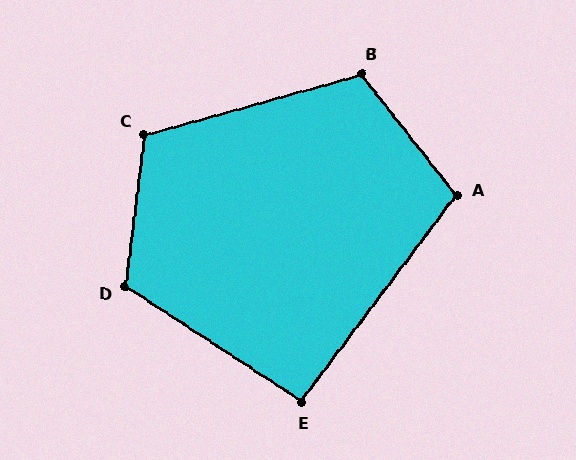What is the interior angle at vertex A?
Approximately 105 degrees (obtuse).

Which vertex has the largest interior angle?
D, at approximately 116 degrees.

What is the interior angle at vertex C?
Approximately 113 degrees (obtuse).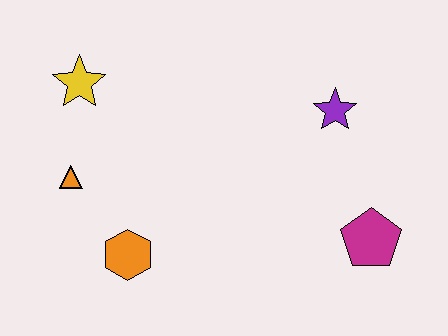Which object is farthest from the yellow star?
The magenta pentagon is farthest from the yellow star.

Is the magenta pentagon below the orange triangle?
Yes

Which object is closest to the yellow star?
The orange triangle is closest to the yellow star.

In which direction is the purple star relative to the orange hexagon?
The purple star is to the right of the orange hexagon.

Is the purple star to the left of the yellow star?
No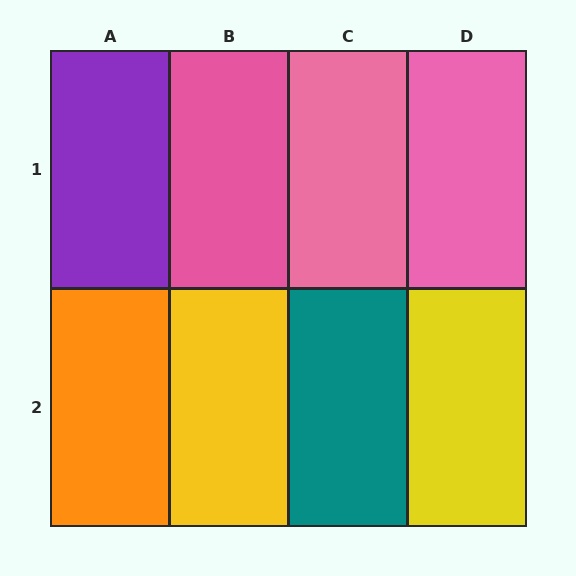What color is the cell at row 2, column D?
Yellow.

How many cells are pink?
3 cells are pink.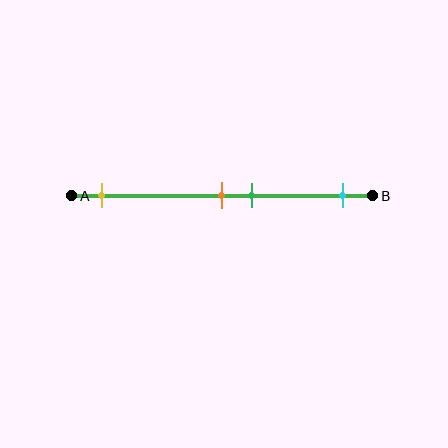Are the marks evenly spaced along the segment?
No, the marks are not evenly spaced.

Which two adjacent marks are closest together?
The orange and green marks are the closest adjacent pair.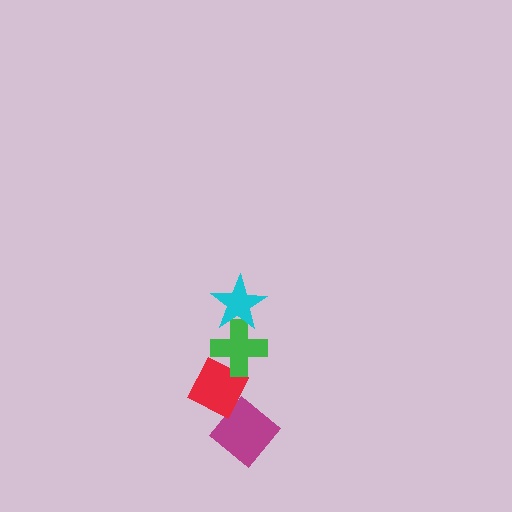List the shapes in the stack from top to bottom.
From top to bottom: the cyan star, the green cross, the red diamond, the magenta diamond.